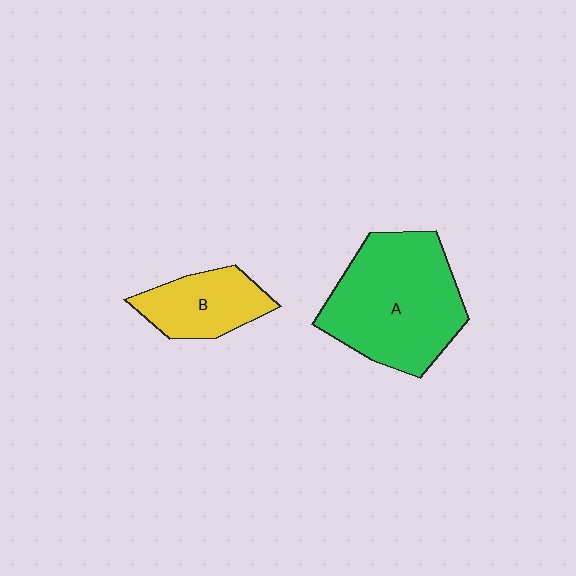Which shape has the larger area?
Shape A (green).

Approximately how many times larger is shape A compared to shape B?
Approximately 2.1 times.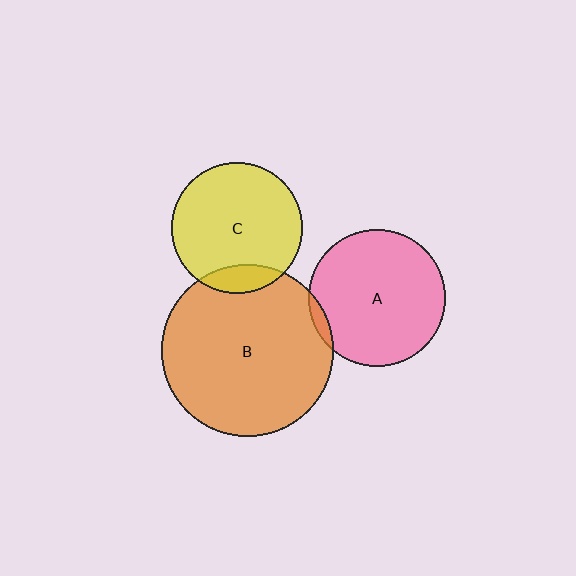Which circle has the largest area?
Circle B (orange).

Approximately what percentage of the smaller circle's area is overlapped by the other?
Approximately 10%.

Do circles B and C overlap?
Yes.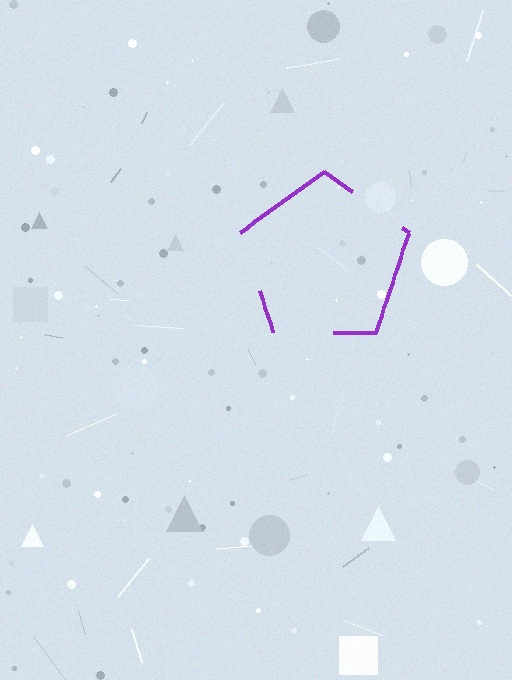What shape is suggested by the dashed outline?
The dashed outline suggests a pentagon.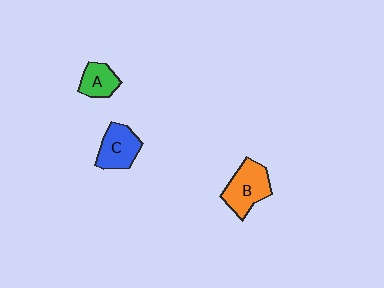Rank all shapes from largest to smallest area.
From largest to smallest: B (orange), C (blue), A (green).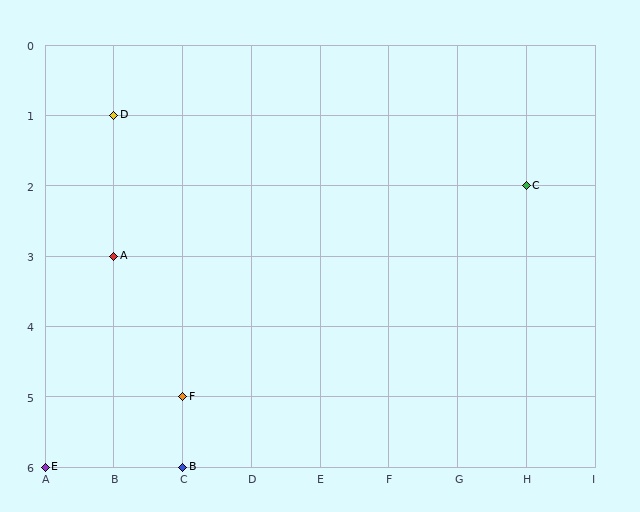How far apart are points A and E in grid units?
Points A and E are 1 column and 3 rows apart (about 3.2 grid units diagonally).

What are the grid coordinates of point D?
Point D is at grid coordinates (B, 1).